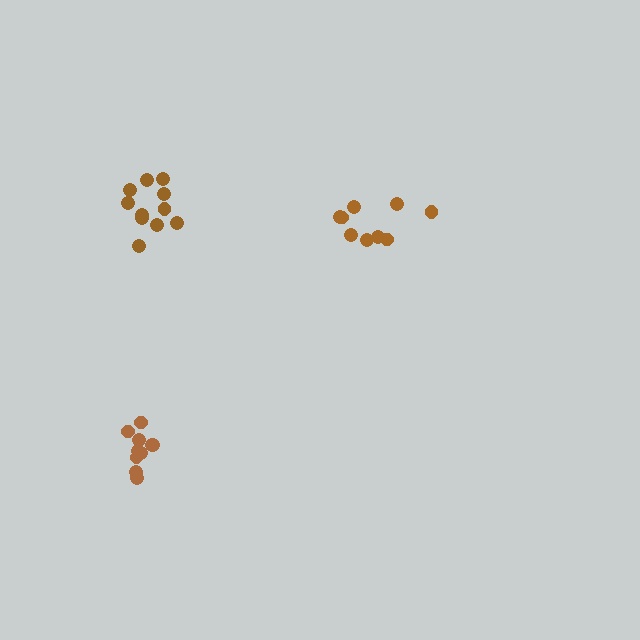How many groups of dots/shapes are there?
There are 3 groups.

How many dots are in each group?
Group 1: 9 dots, Group 2: 11 dots, Group 3: 10 dots (30 total).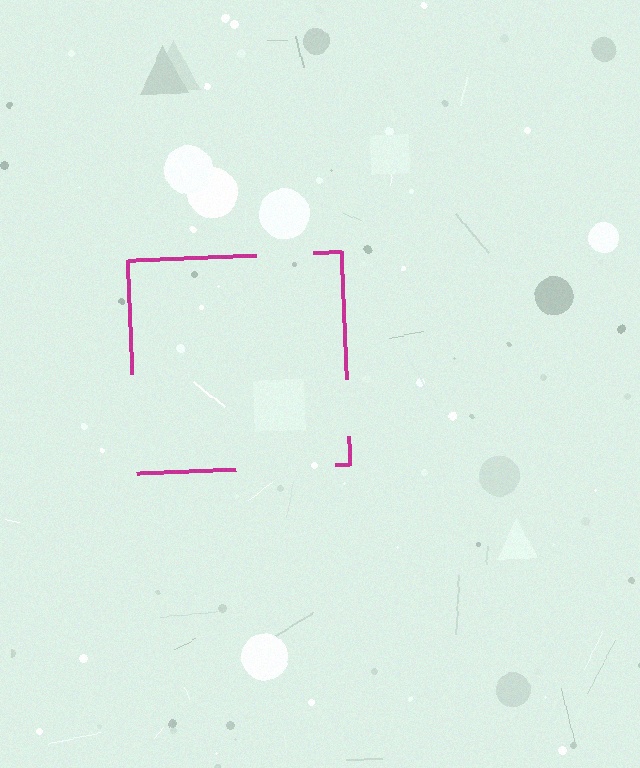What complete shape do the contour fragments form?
The contour fragments form a square.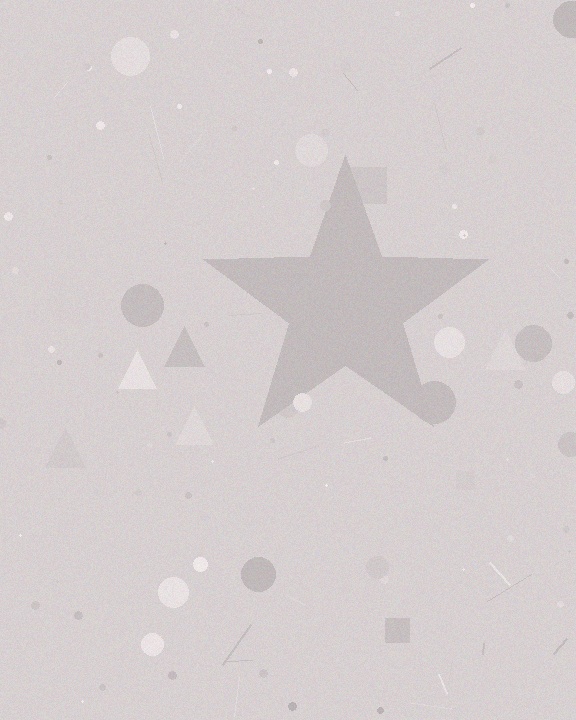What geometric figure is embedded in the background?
A star is embedded in the background.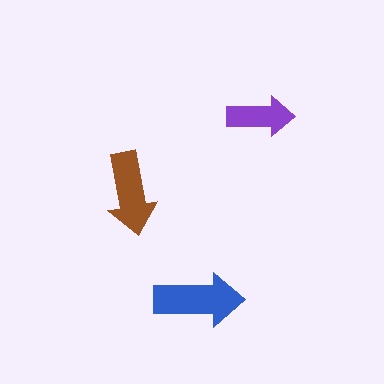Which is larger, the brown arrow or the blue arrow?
The blue one.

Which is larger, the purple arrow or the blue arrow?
The blue one.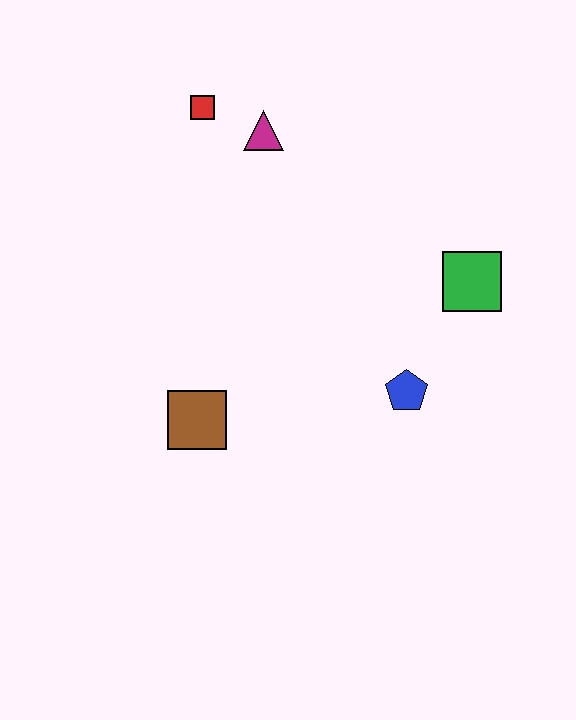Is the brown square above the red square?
No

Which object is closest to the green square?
The blue pentagon is closest to the green square.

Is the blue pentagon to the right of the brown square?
Yes